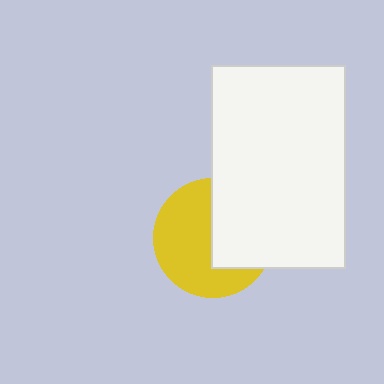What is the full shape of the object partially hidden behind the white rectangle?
The partially hidden object is a yellow circle.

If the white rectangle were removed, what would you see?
You would see the complete yellow circle.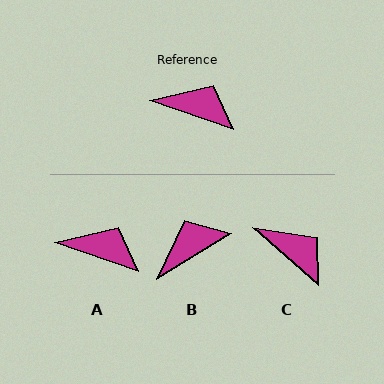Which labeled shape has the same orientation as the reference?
A.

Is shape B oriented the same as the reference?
No, it is off by about 51 degrees.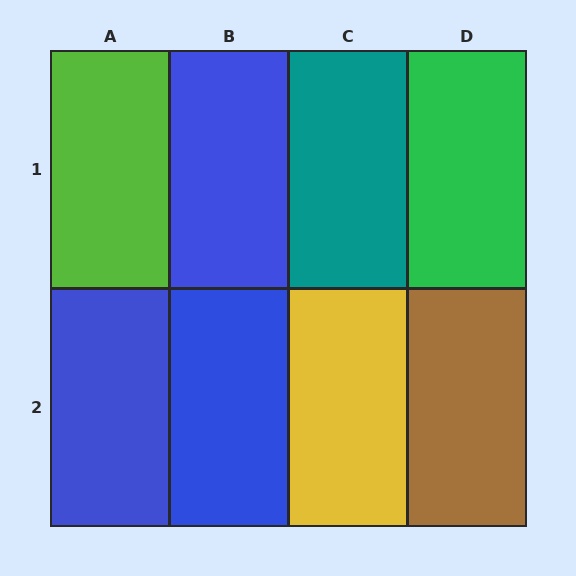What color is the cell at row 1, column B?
Blue.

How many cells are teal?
1 cell is teal.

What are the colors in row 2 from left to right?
Blue, blue, yellow, brown.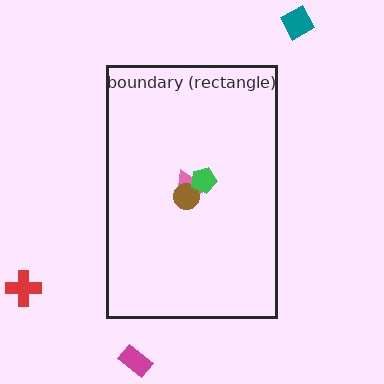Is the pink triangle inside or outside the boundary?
Inside.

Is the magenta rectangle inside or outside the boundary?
Outside.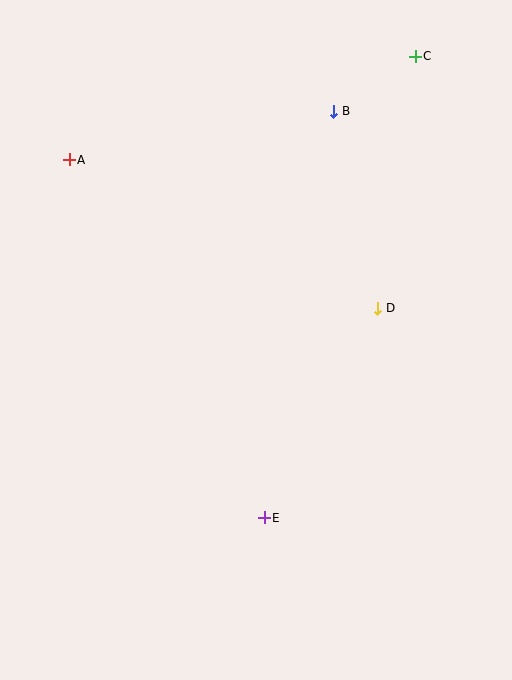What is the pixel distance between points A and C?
The distance between A and C is 361 pixels.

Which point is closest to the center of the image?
Point D at (378, 308) is closest to the center.